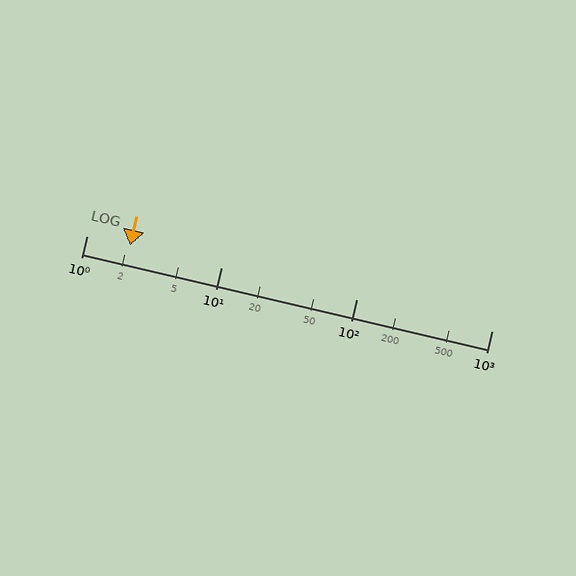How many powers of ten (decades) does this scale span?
The scale spans 3 decades, from 1 to 1000.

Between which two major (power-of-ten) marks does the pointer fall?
The pointer is between 1 and 10.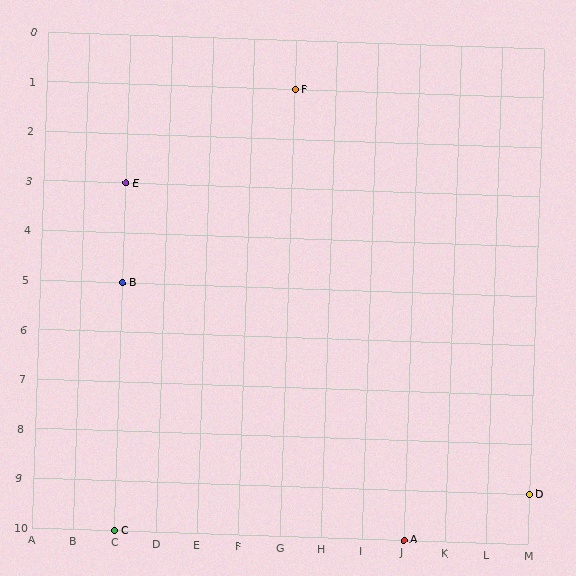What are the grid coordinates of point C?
Point C is at grid coordinates (C, 10).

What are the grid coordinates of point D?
Point D is at grid coordinates (M, 9).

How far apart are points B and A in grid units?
Points B and A are 7 columns and 5 rows apart (about 8.6 grid units diagonally).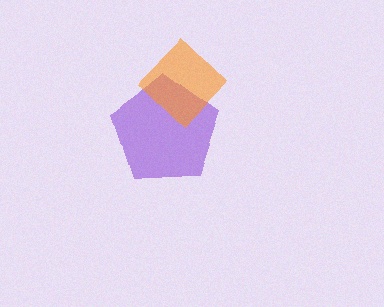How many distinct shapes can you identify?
There are 2 distinct shapes: a purple pentagon, an orange diamond.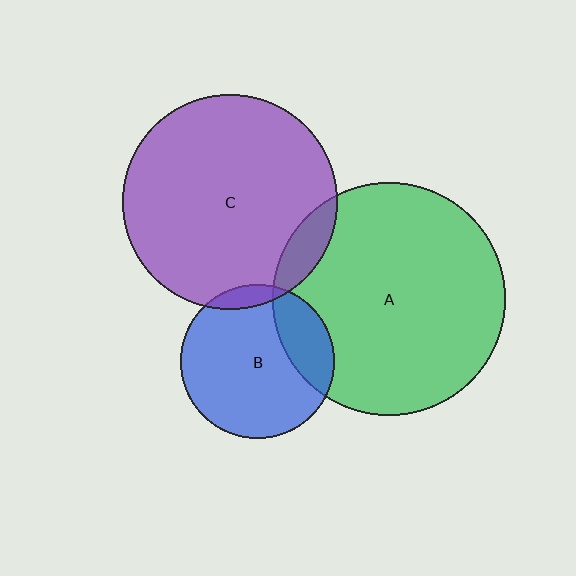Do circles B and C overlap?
Yes.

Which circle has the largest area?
Circle A (green).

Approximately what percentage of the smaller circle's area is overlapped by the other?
Approximately 5%.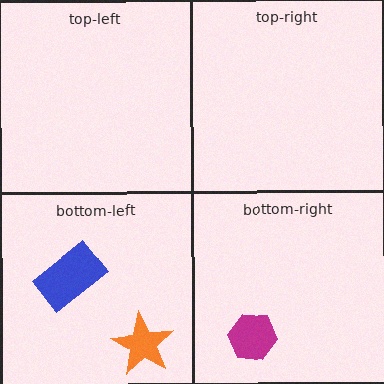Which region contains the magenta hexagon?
The bottom-right region.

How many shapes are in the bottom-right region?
1.